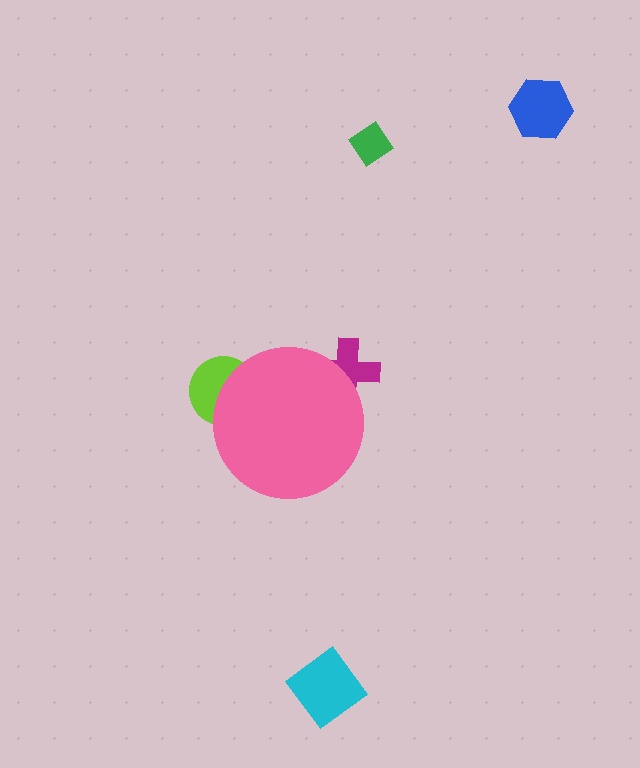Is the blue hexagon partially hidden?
No, the blue hexagon is fully visible.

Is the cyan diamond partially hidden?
No, the cyan diamond is fully visible.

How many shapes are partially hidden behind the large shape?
2 shapes are partially hidden.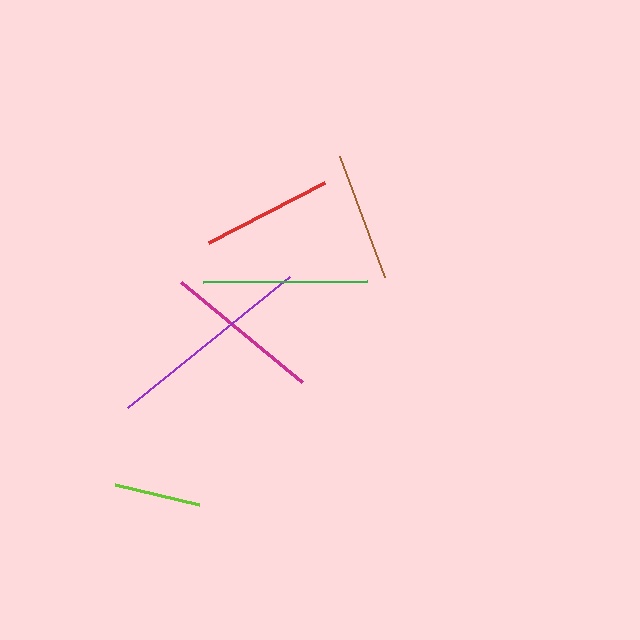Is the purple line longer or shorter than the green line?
The purple line is longer than the green line.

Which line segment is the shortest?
The lime line is the shortest at approximately 87 pixels.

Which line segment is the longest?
The purple line is the longest at approximately 208 pixels.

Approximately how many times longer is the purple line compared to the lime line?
The purple line is approximately 2.4 times the length of the lime line.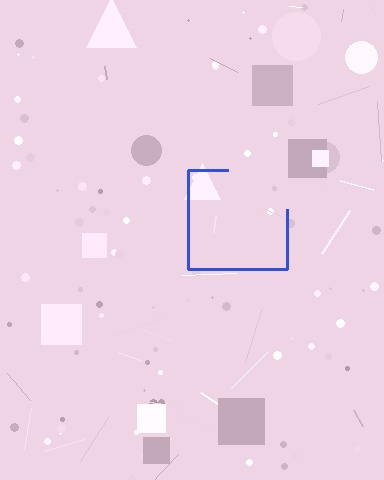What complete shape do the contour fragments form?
The contour fragments form a square.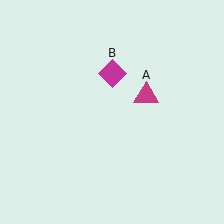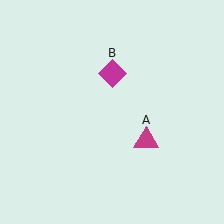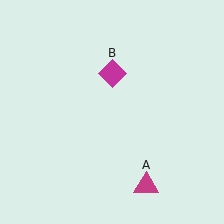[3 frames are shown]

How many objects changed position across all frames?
1 object changed position: magenta triangle (object A).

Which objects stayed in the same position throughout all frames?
Magenta diamond (object B) remained stationary.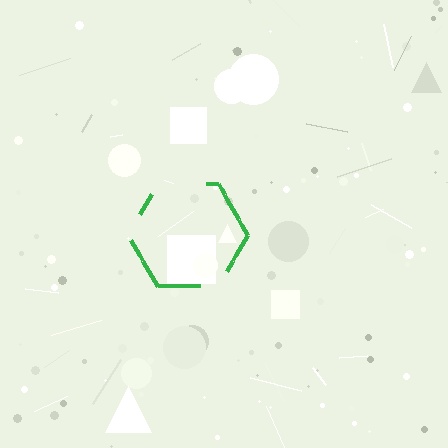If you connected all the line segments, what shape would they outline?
They would outline a hexagon.